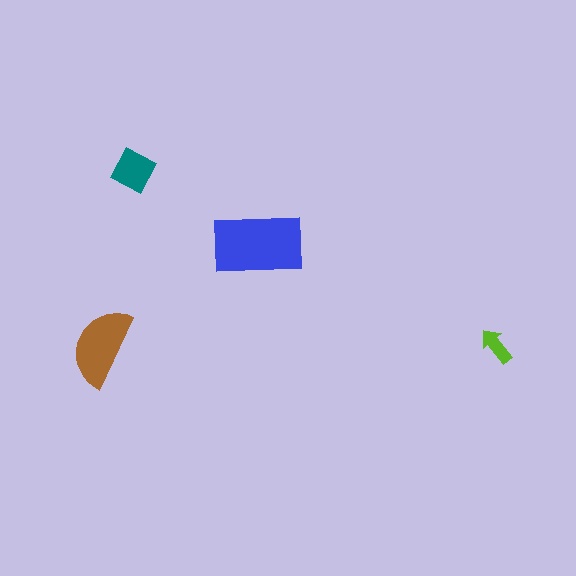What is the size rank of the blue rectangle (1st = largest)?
1st.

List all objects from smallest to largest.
The lime arrow, the teal square, the brown semicircle, the blue rectangle.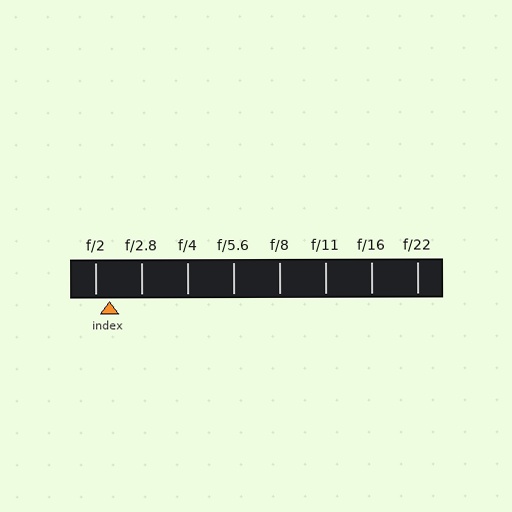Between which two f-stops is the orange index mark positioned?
The index mark is between f/2 and f/2.8.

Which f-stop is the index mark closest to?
The index mark is closest to f/2.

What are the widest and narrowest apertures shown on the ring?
The widest aperture shown is f/2 and the narrowest is f/22.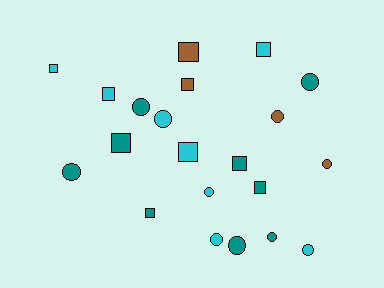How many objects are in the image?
There are 21 objects.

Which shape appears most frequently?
Circle, with 11 objects.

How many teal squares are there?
There are 4 teal squares.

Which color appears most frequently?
Teal, with 9 objects.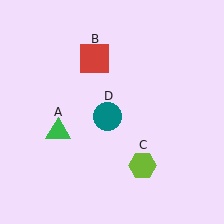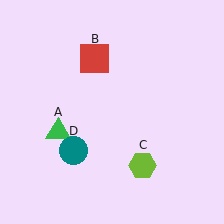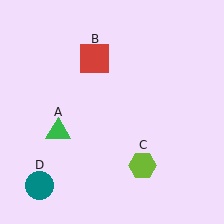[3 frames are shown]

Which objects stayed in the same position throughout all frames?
Green triangle (object A) and red square (object B) and lime hexagon (object C) remained stationary.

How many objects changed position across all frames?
1 object changed position: teal circle (object D).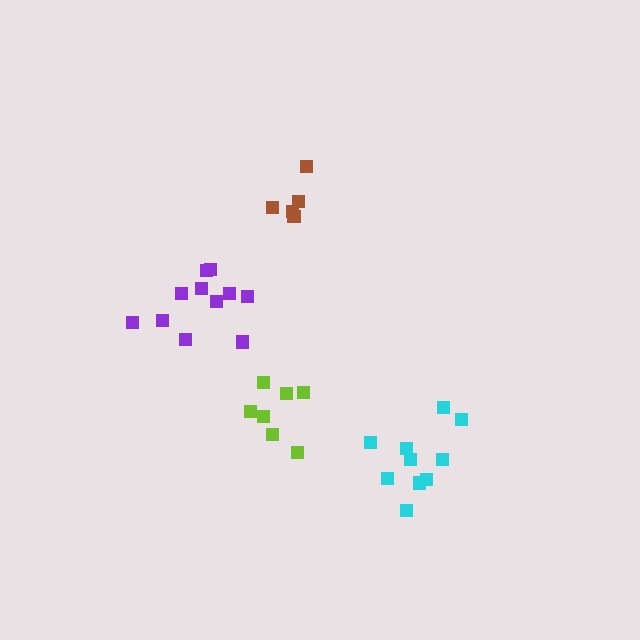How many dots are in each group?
Group 1: 10 dots, Group 2: 7 dots, Group 3: 11 dots, Group 4: 5 dots (33 total).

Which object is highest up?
The brown cluster is topmost.